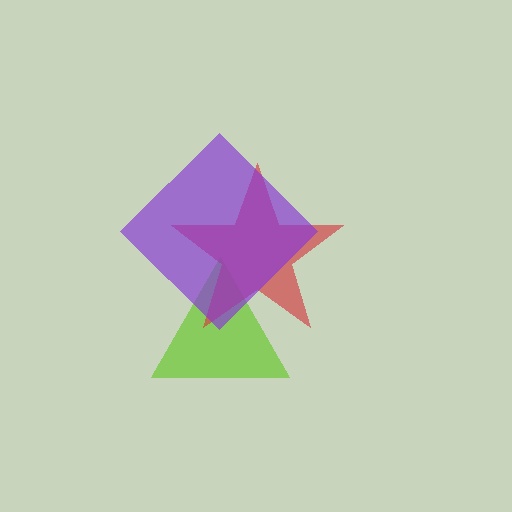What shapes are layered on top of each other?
The layered shapes are: a lime triangle, a red star, a purple diamond.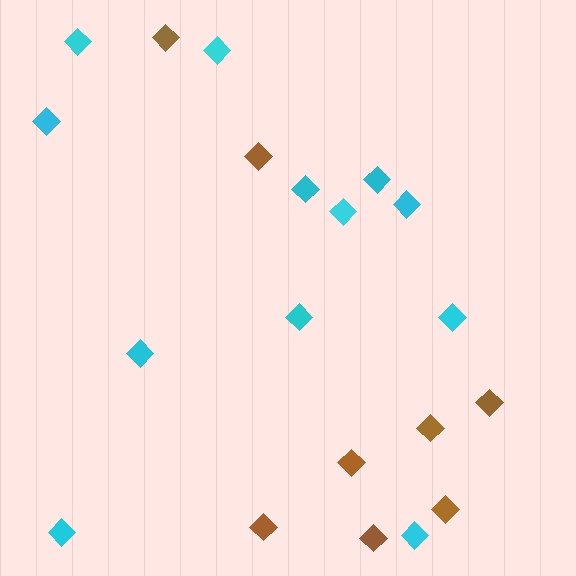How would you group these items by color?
There are 2 groups: one group of cyan diamonds (12) and one group of brown diamonds (8).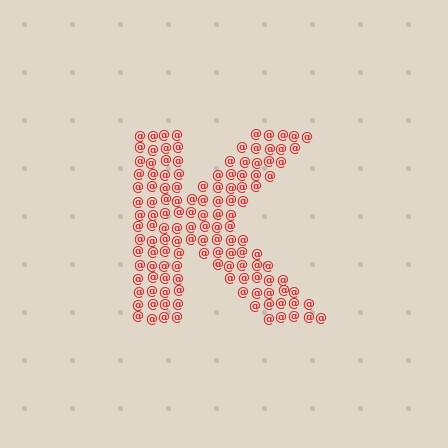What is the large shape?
The large shape is the letter K.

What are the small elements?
The small elements are at signs.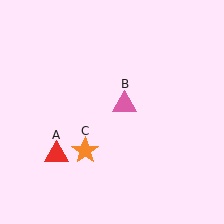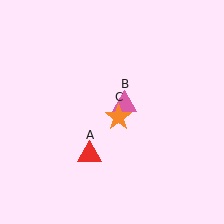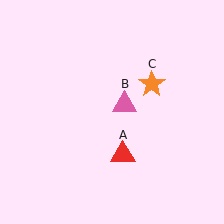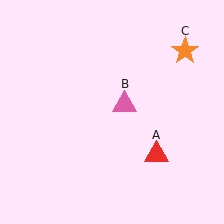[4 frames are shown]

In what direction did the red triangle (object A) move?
The red triangle (object A) moved right.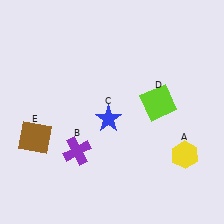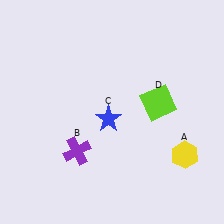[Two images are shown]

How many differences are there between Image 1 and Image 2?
There is 1 difference between the two images.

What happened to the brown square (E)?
The brown square (E) was removed in Image 2. It was in the bottom-left area of Image 1.